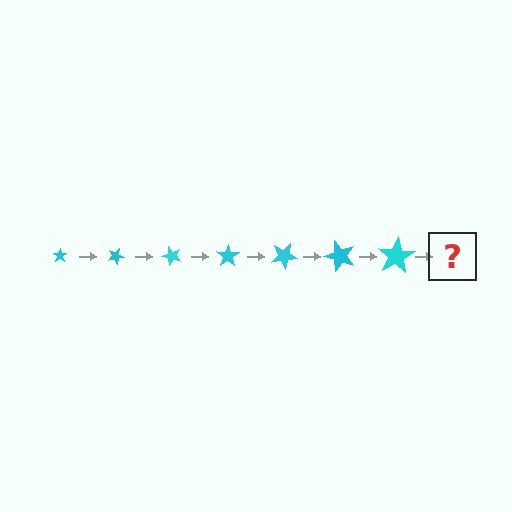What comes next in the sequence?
The next element should be a star, larger than the previous one and rotated 175 degrees from the start.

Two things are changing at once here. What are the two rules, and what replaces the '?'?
The two rules are that the star grows larger each step and it rotates 25 degrees each step. The '?' should be a star, larger than the previous one and rotated 175 degrees from the start.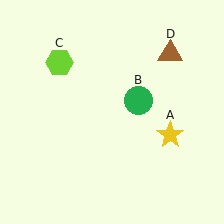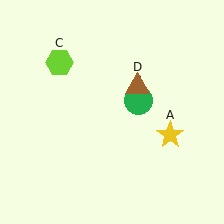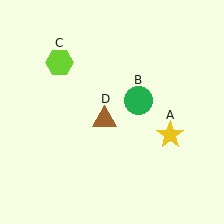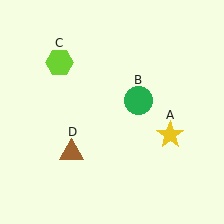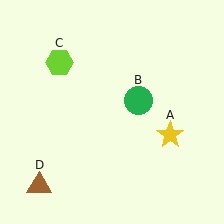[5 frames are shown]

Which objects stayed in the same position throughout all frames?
Yellow star (object A) and green circle (object B) and lime hexagon (object C) remained stationary.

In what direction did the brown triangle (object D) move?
The brown triangle (object D) moved down and to the left.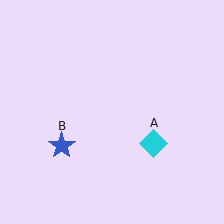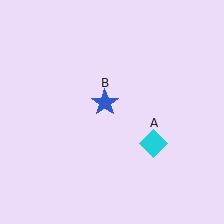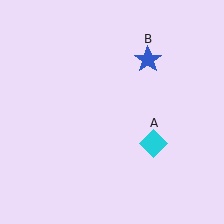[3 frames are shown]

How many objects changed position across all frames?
1 object changed position: blue star (object B).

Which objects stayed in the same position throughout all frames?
Cyan diamond (object A) remained stationary.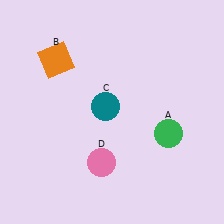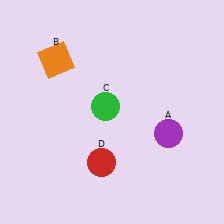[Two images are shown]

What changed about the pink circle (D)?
In Image 1, D is pink. In Image 2, it changed to red.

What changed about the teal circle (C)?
In Image 1, C is teal. In Image 2, it changed to green.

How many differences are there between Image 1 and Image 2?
There are 3 differences between the two images.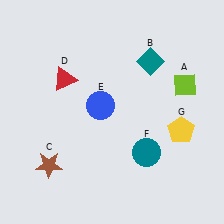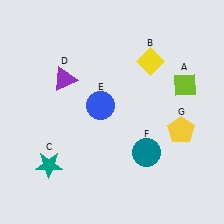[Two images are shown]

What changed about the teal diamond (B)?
In Image 1, B is teal. In Image 2, it changed to yellow.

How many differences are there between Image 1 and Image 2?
There are 3 differences between the two images.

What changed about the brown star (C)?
In Image 1, C is brown. In Image 2, it changed to teal.